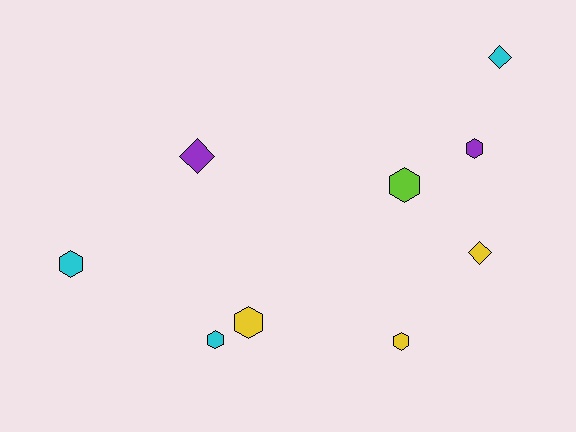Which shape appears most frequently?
Hexagon, with 6 objects.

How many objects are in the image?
There are 9 objects.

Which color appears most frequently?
Cyan, with 3 objects.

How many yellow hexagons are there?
There are 2 yellow hexagons.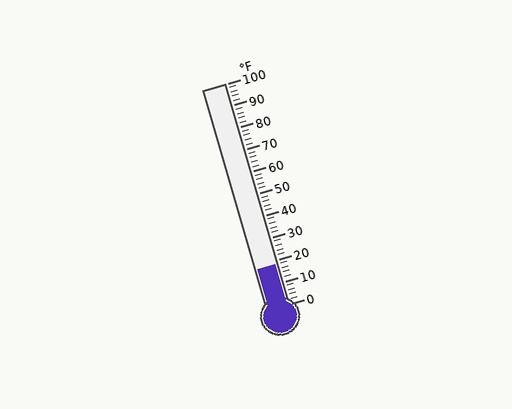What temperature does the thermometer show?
The thermometer shows approximately 18°F.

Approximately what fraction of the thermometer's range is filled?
The thermometer is filled to approximately 20% of its range.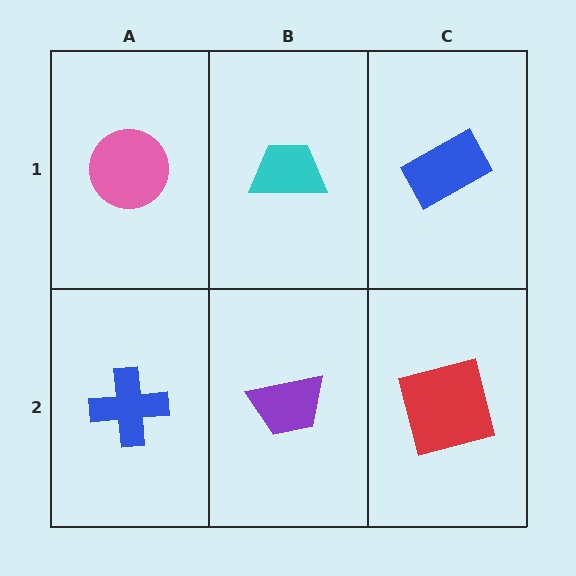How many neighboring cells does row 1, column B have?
3.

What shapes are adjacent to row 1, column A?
A blue cross (row 2, column A), a cyan trapezoid (row 1, column B).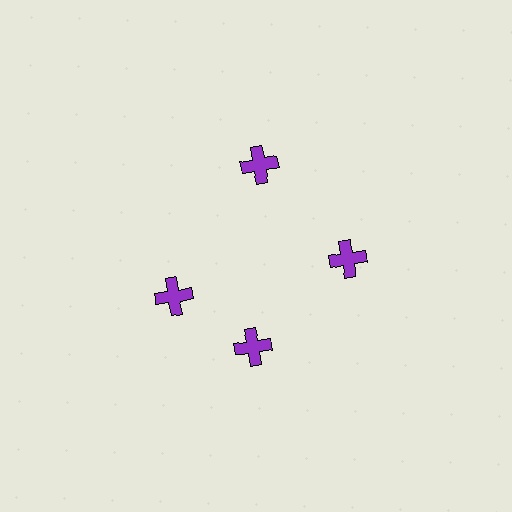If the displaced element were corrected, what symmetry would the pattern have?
It would have 4-fold rotational symmetry — the pattern would map onto itself every 90 degrees.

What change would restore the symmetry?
The symmetry would be restored by rotating it back into even spacing with its neighbors so that all 4 crosses sit at equal angles and equal distance from the center.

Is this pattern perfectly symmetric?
No. The 4 purple crosses are arranged in a ring, but one element near the 9 o'clock position is rotated out of alignment along the ring, breaking the 4-fold rotational symmetry.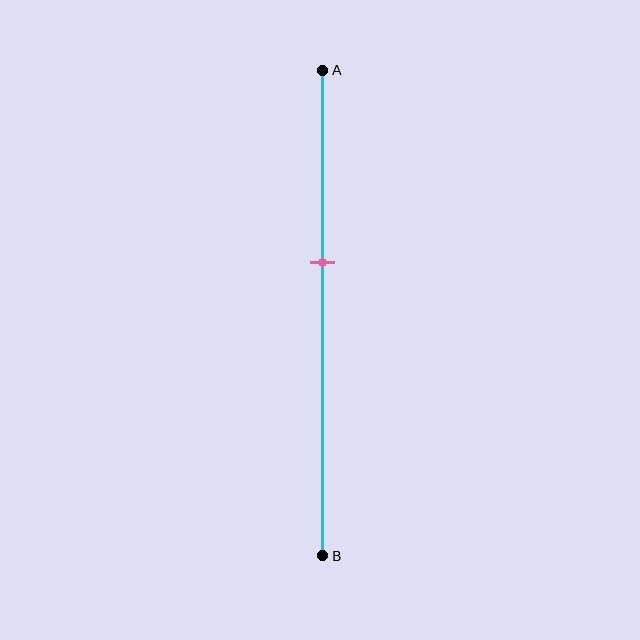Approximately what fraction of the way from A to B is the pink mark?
The pink mark is approximately 40% of the way from A to B.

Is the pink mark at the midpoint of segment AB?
No, the mark is at about 40% from A, not at the 50% midpoint.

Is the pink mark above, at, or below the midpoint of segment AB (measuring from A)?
The pink mark is above the midpoint of segment AB.